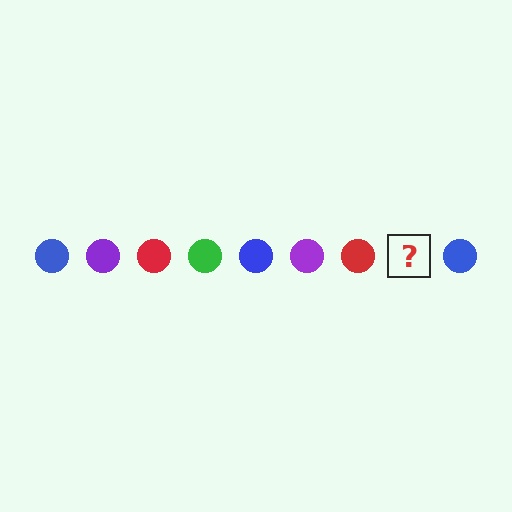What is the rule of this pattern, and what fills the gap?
The rule is that the pattern cycles through blue, purple, red, green circles. The gap should be filled with a green circle.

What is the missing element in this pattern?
The missing element is a green circle.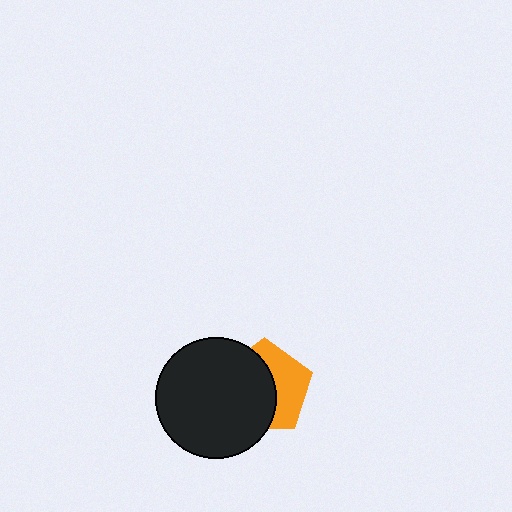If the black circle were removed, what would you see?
You would see the complete orange pentagon.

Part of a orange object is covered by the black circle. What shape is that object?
It is a pentagon.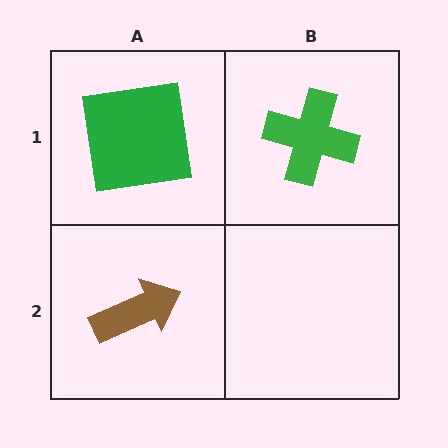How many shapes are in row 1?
2 shapes.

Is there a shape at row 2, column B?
No, that cell is empty.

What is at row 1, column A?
A green square.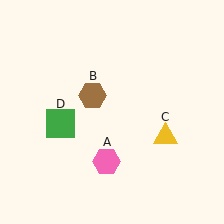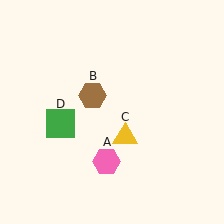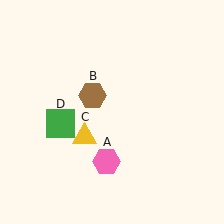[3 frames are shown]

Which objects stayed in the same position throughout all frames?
Pink hexagon (object A) and brown hexagon (object B) and green square (object D) remained stationary.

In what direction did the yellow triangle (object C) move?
The yellow triangle (object C) moved left.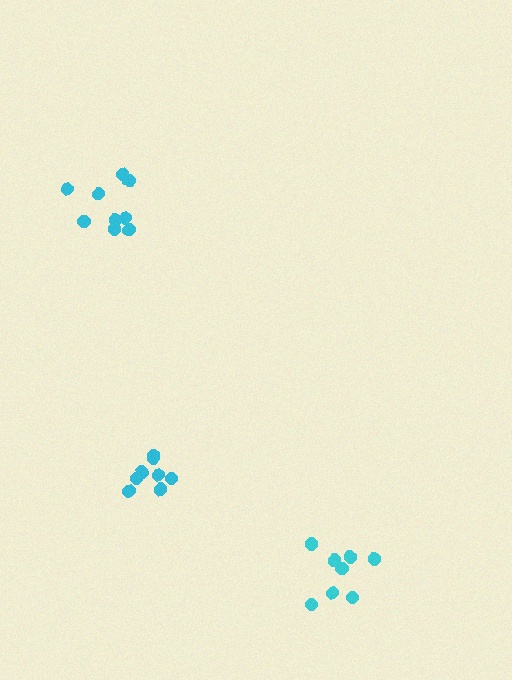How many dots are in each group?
Group 1: 9 dots, Group 2: 8 dots, Group 3: 8 dots (25 total).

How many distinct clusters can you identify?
There are 3 distinct clusters.